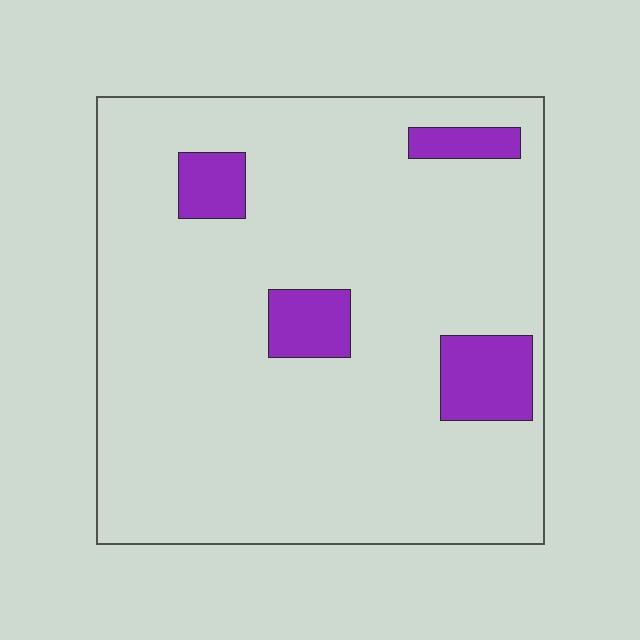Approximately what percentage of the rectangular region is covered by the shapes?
Approximately 10%.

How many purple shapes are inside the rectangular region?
4.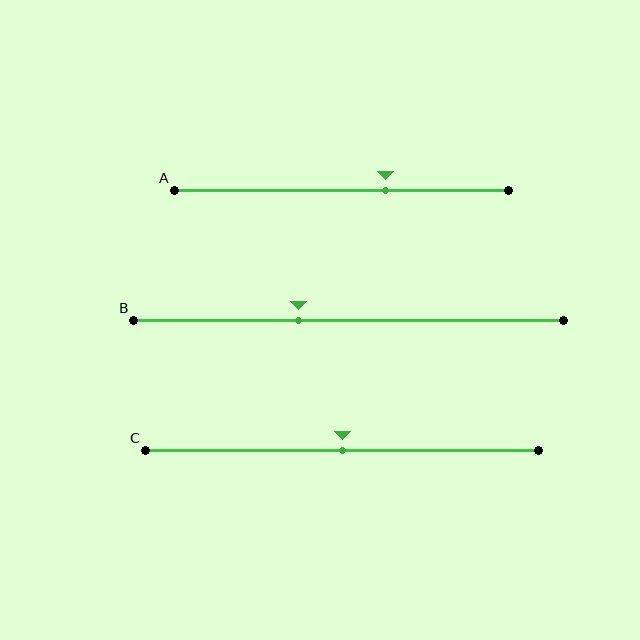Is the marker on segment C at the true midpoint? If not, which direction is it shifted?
Yes, the marker on segment C is at the true midpoint.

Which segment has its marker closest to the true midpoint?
Segment C has its marker closest to the true midpoint.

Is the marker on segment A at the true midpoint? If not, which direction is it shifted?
No, the marker on segment A is shifted to the right by about 13% of the segment length.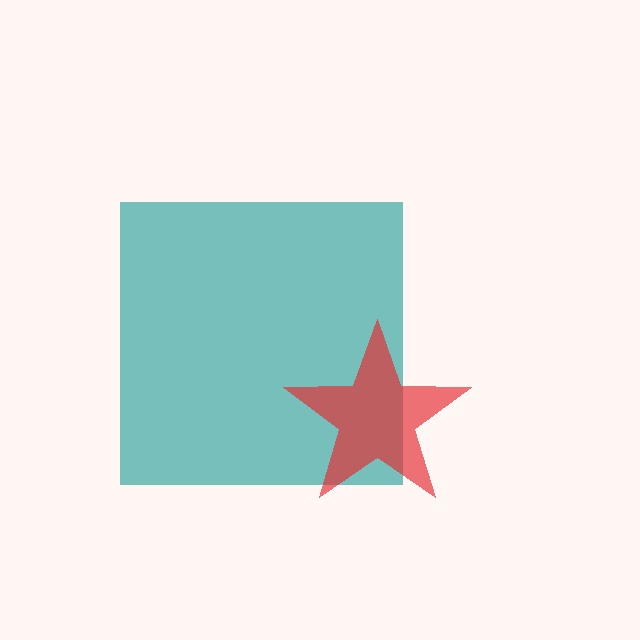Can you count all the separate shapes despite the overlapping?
Yes, there are 2 separate shapes.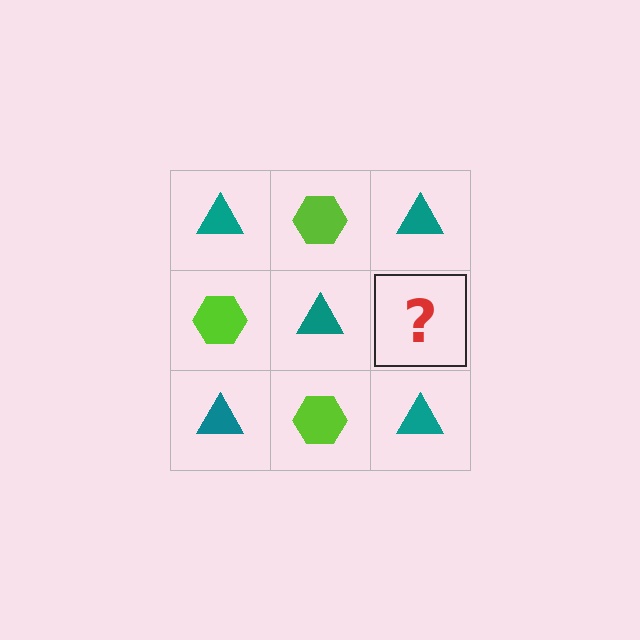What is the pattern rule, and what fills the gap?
The rule is that it alternates teal triangle and lime hexagon in a checkerboard pattern. The gap should be filled with a lime hexagon.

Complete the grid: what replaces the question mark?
The question mark should be replaced with a lime hexagon.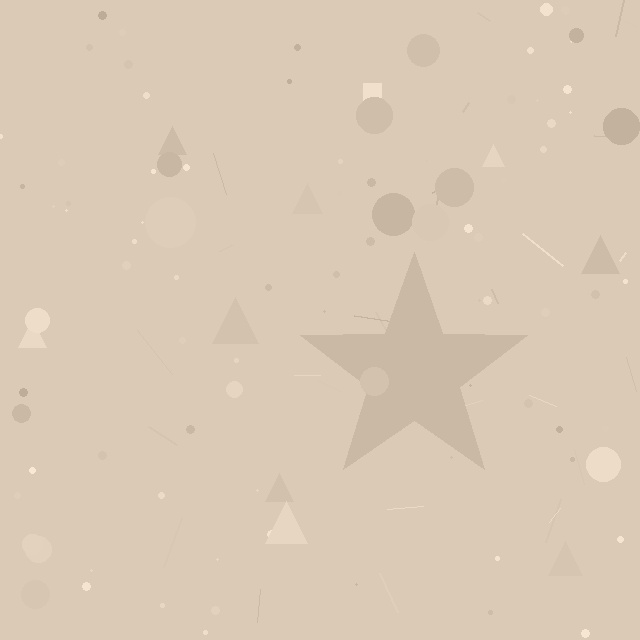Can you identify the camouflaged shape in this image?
The camouflaged shape is a star.